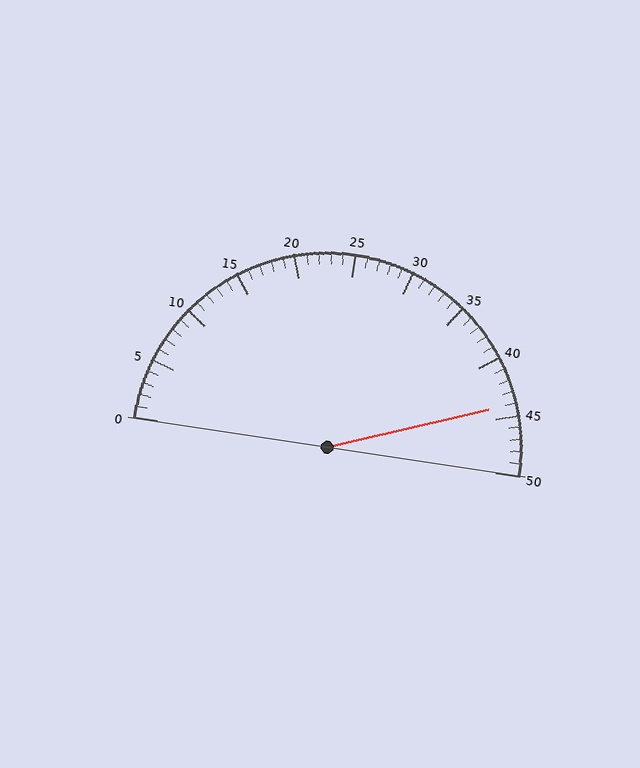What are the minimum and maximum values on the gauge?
The gauge ranges from 0 to 50.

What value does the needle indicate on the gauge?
The needle indicates approximately 44.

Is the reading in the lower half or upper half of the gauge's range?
The reading is in the upper half of the range (0 to 50).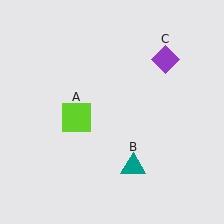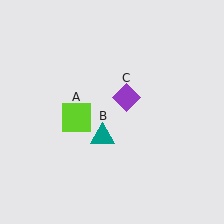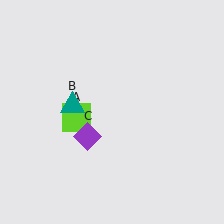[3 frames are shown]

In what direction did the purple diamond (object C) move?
The purple diamond (object C) moved down and to the left.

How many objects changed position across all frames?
2 objects changed position: teal triangle (object B), purple diamond (object C).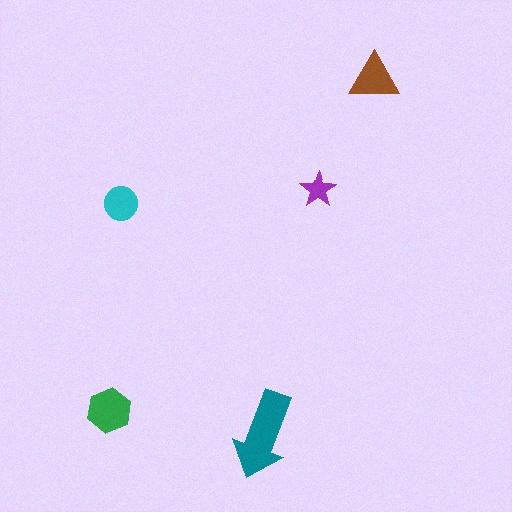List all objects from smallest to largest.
The purple star, the cyan circle, the brown triangle, the green hexagon, the teal arrow.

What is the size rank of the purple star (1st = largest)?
5th.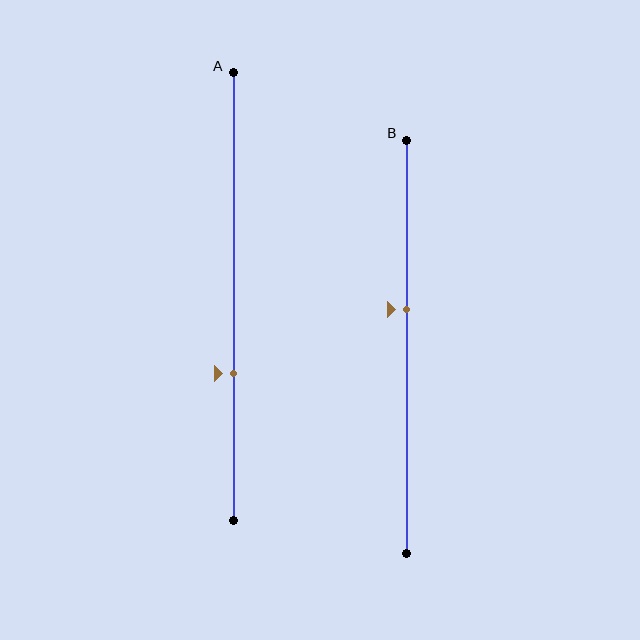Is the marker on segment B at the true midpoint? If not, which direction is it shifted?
No, the marker on segment B is shifted upward by about 9% of the segment length.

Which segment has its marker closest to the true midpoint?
Segment B has its marker closest to the true midpoint.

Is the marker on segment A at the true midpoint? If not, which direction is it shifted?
No, the marker on segment A is shifted downward by about 17% of the segment length.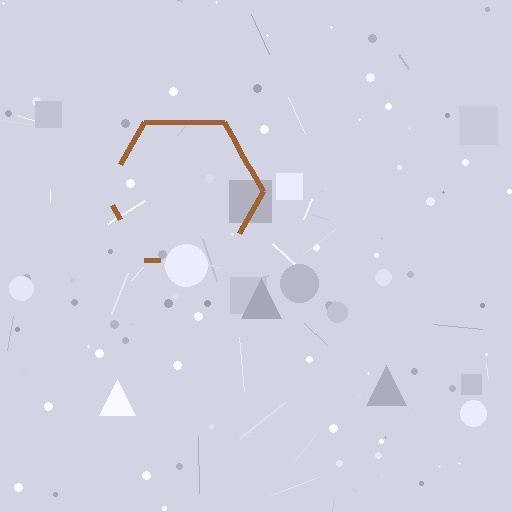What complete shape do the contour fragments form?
The contour fragments form a hexagon.